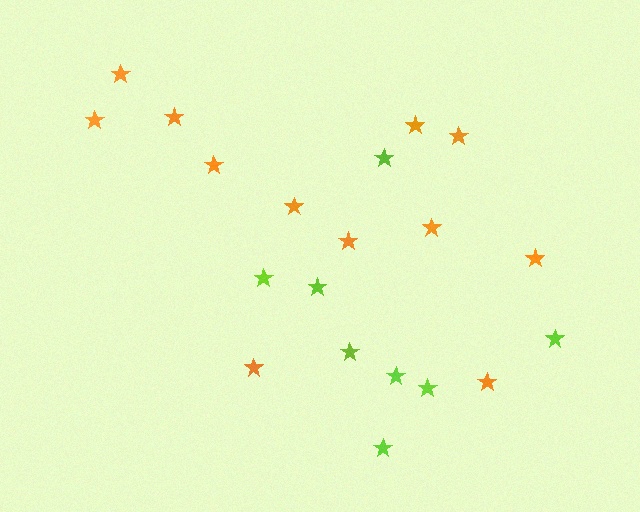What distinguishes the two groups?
There are 2 groups: one group of orange stars (12) and one group of lime stars (8).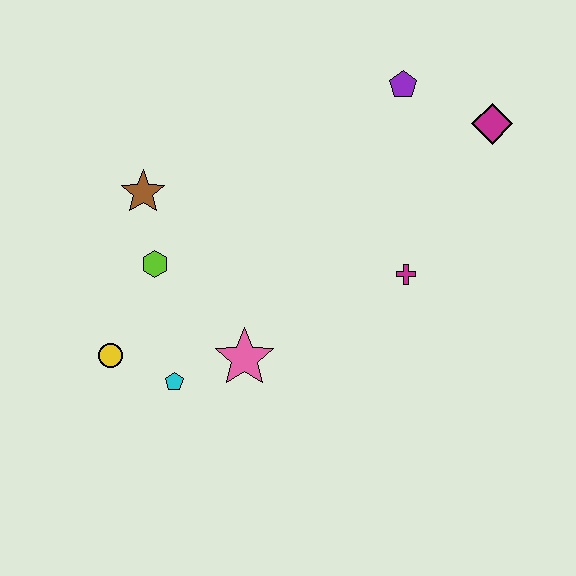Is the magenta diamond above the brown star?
Yes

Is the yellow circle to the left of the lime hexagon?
Yes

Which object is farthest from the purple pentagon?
The yellow circle is farthest from the purple pentagon.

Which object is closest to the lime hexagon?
The brown star is closest to the lime hexagon.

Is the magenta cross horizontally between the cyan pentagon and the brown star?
No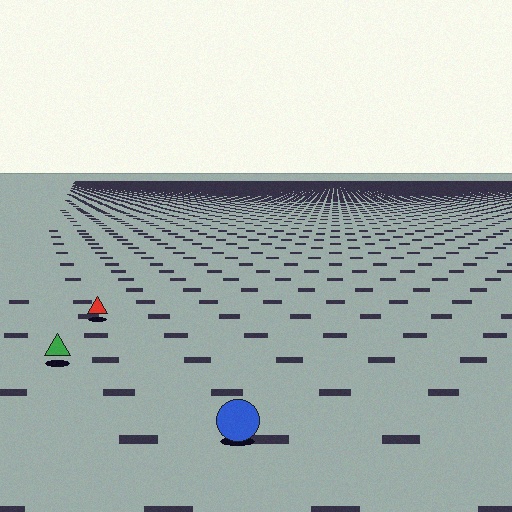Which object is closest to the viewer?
The blue circle is closest. The texture marks near it are larger and more spread out.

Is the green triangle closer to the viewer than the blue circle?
No. The blue circle is closer — you can tell from the texture gradient: the ground texture is coarser near it.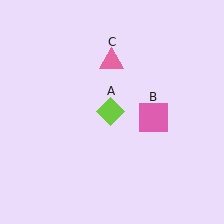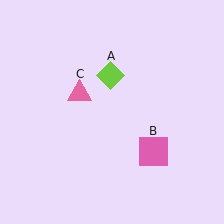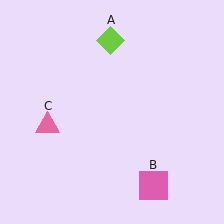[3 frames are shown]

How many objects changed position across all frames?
3 objects changed position: lime diamond (object A), pink square (object B), pink triangle (object C).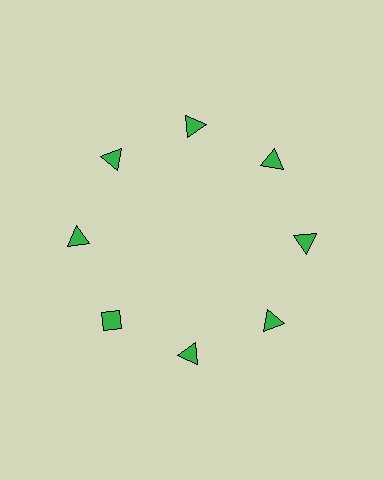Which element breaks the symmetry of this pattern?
The green diamond at roughly the 8 o'clock position breaks the symmetry. All other shapes are green triangles.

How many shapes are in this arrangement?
There are 8 shapes arranged in a ring pattern.